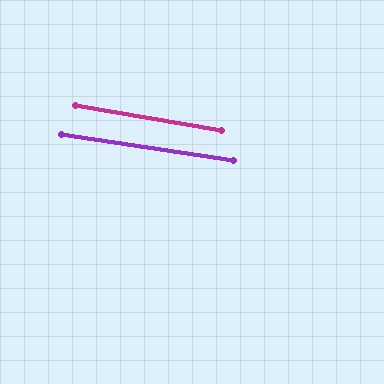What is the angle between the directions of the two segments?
Approximately 1 degree.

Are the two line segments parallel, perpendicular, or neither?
Parallel — their directions differ by only 1.2°.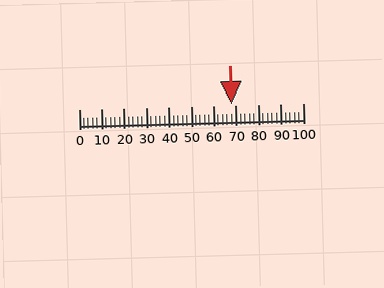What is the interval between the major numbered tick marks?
The major tick marks are spaced 10 units apart.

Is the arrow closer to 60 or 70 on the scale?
The arrow is closer to 70.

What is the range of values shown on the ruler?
The ruler shows values from 0 to 100.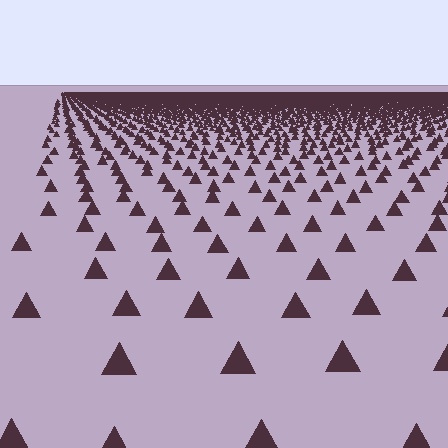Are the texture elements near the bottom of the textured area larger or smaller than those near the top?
Larger. Near the bottom, elements are closer to the viewer and appear at a bigger on-screen size.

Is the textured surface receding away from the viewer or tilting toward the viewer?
The surface is receding away from the viewer. Texture elements get smaller and denser toward the top.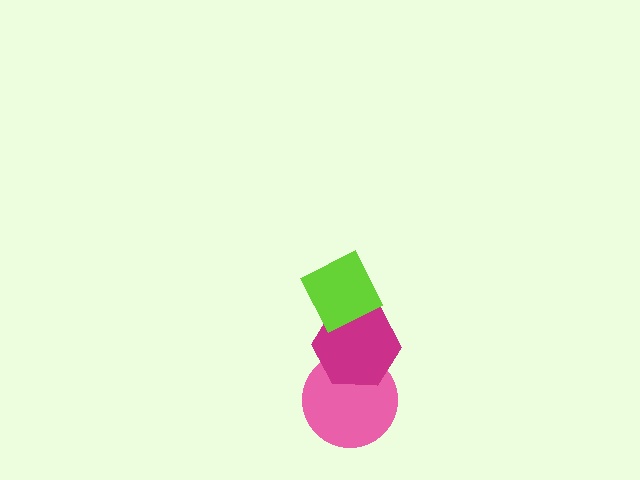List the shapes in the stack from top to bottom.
From top to bottom: the lime diamond, the magenta hexagon, the pink circle.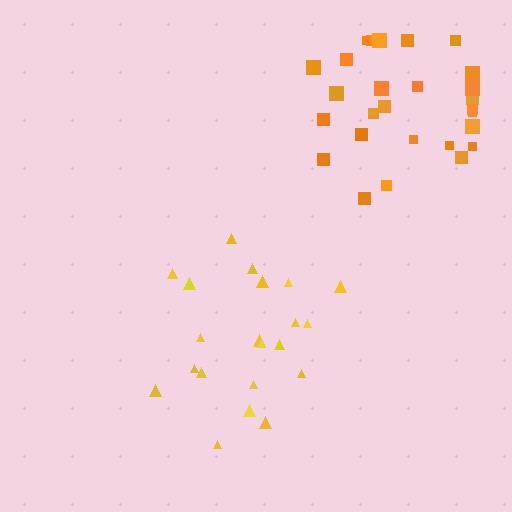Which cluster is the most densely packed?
Yellow.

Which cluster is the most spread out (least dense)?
Orange.